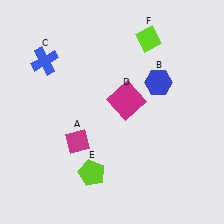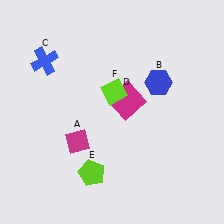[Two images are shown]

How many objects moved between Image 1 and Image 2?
1 object moved between the two images.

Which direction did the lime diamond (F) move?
The lime diamond (F) moved down.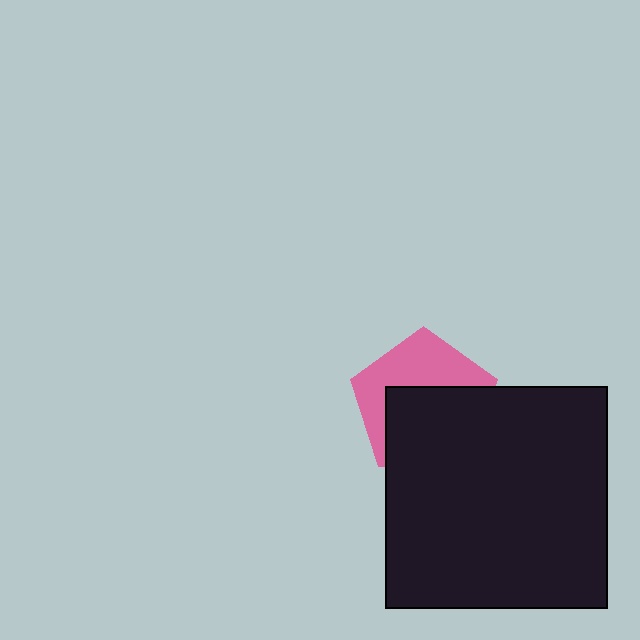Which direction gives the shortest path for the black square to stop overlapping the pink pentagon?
Moving down gives the shortest separation.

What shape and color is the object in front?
The object in front is a black square.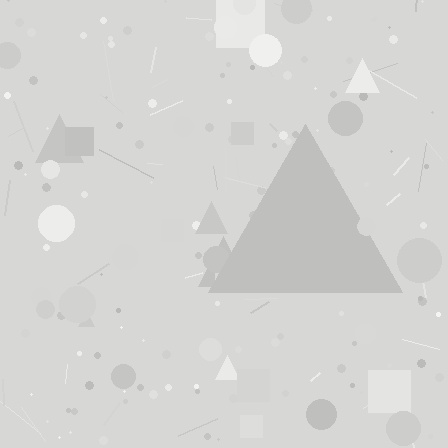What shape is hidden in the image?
A triangle is hidden in the image.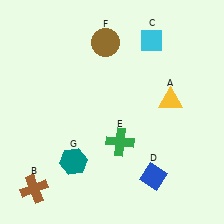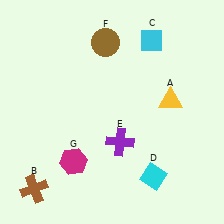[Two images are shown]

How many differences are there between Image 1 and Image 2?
There are 3 differences between the two images.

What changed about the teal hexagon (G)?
In Image 1, G is teal. In Image 2, it changed to magenta.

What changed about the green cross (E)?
In Image 1, E is green. In Image 2, it changed to purple.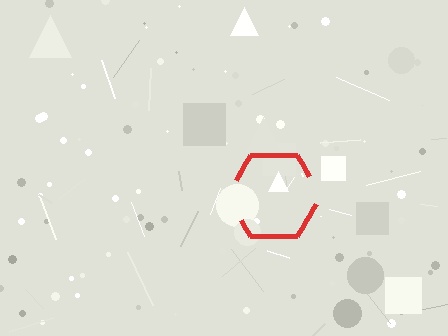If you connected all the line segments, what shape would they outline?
They would outline a hexagon.